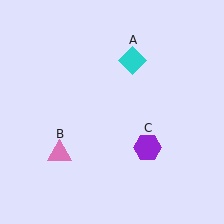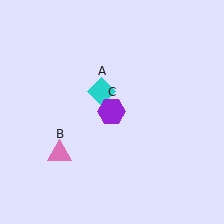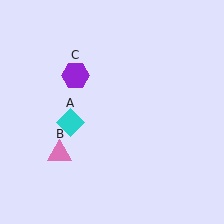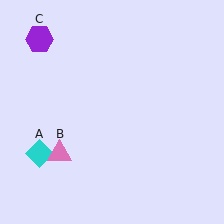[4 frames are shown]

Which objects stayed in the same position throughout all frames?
Pink triangle (object B) remained stationary.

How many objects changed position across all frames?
2 objects changed position: cyan diamond (object A), purple hexagon (object C).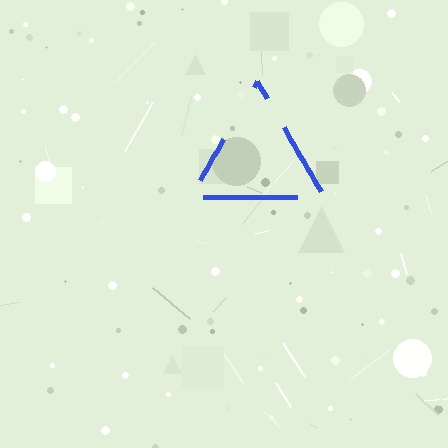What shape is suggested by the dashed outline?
The dashed outline suggests a triangle.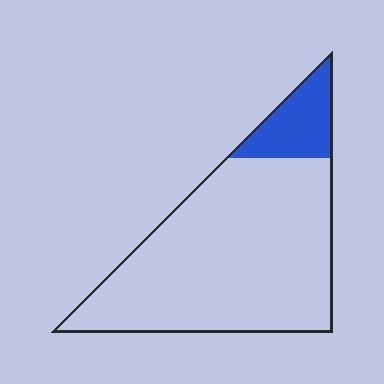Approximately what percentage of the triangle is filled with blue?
Approximately 15%.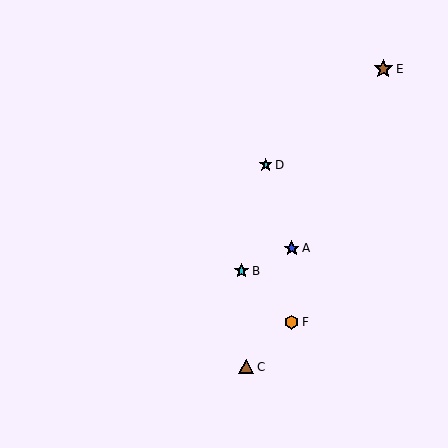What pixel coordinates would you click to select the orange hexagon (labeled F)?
Click at (292, 322) to select the orange hexagon F.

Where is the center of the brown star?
The center of the brown star is at (383, 69).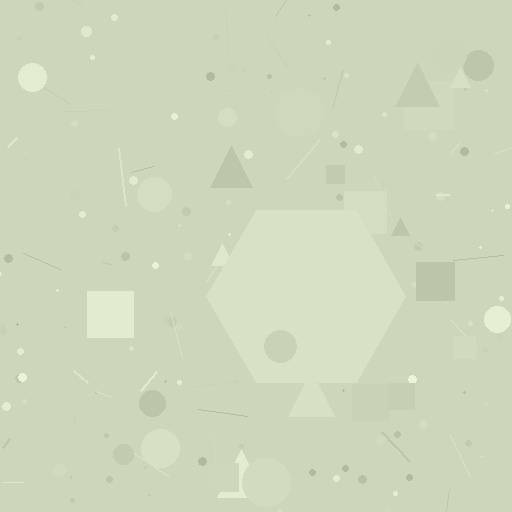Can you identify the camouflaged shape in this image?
The camouflaged shape is a hexagon.